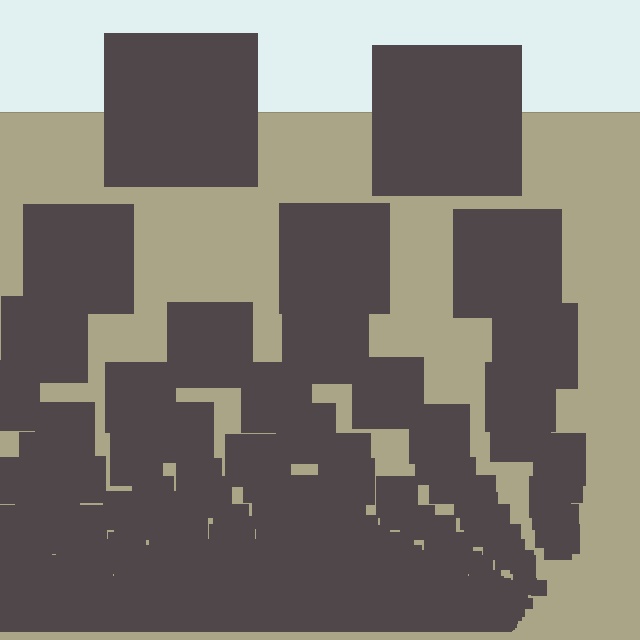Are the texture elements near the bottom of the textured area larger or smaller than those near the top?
Smaller. The gradient is inverted — elements near the bottom are smaller and denser.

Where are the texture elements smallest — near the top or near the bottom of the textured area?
Near the bottom.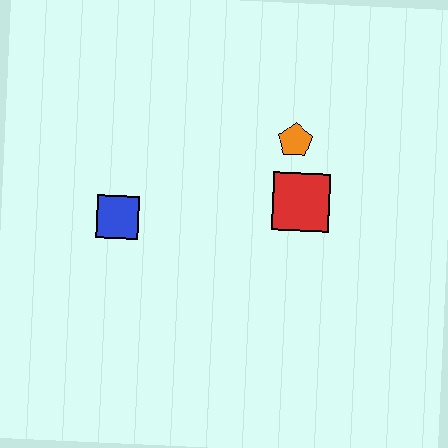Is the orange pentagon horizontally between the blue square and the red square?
Yes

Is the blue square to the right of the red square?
No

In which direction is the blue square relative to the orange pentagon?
The blue square is to the left of the orange pentagon.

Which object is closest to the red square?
The orange pentagon is closest to the red square.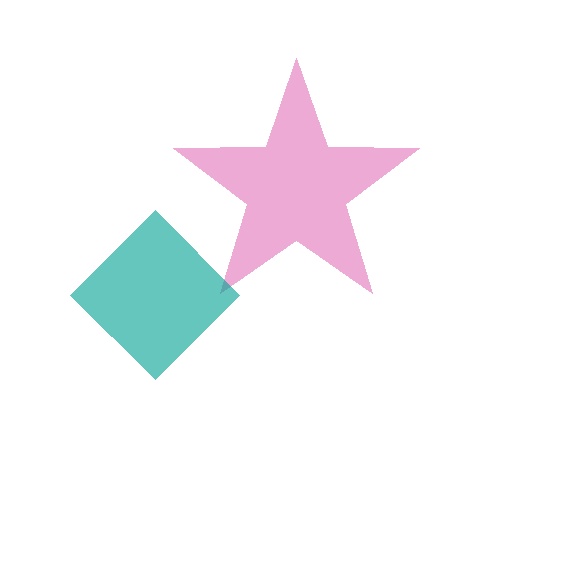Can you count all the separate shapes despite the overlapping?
Yes, there are 2 separate shapes.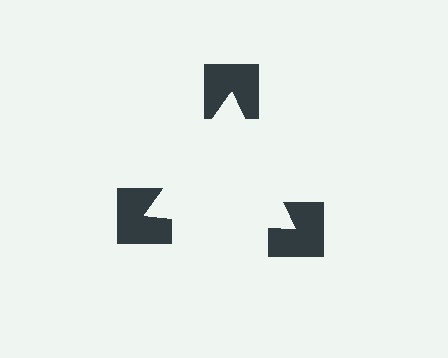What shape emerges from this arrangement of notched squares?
An illusory triangle — its edges are inferred from the aligned wedge cuts in the notched squares, not physically drawn.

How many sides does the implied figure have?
3 sides.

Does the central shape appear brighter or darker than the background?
It typically appears slightly brighter than the background, even though no actual brightness change is drawn.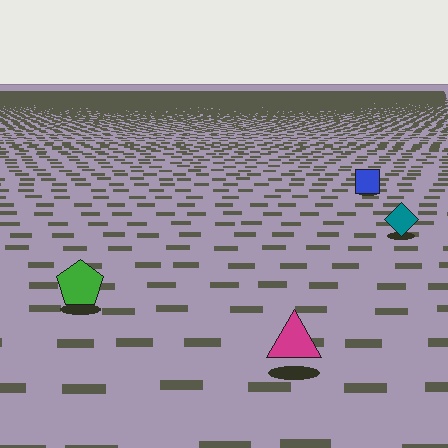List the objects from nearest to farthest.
From nearest to farthest: the magenta triangle, the green pentagon, the teal diamond, the blue square.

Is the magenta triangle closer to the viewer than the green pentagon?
Yes. The magenta triangle is closer — you can tell from the texture gradient: the ground texture is coarser near it.